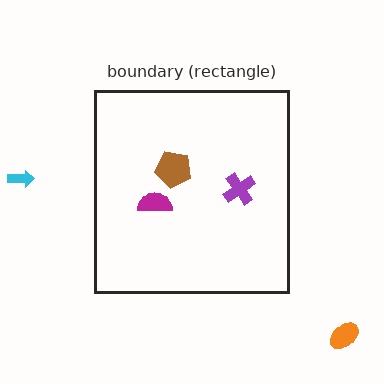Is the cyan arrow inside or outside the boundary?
Outside.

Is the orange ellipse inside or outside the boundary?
Outside.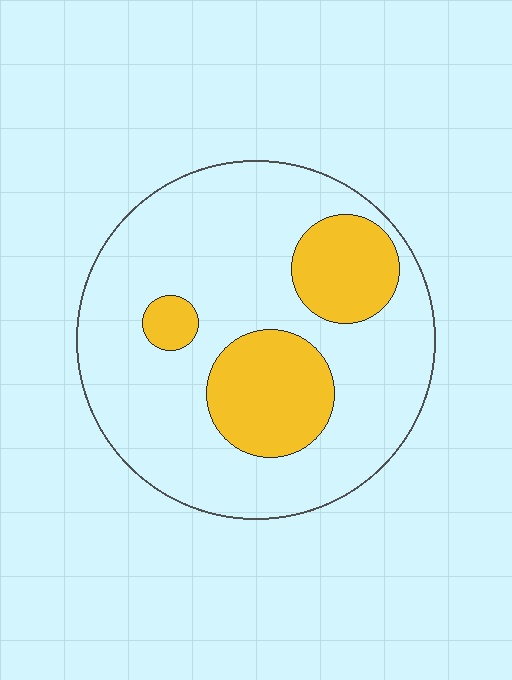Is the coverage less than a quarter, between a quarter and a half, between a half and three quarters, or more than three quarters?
Less than a quarter.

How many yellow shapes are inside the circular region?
3.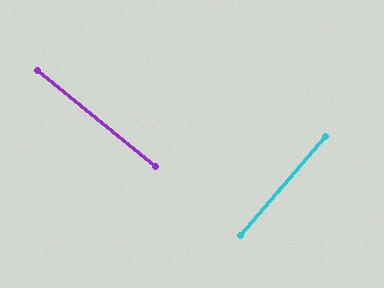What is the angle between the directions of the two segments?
Approximately 88 degrees.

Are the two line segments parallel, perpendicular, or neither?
Perpendicular — they meet at approximately 88°.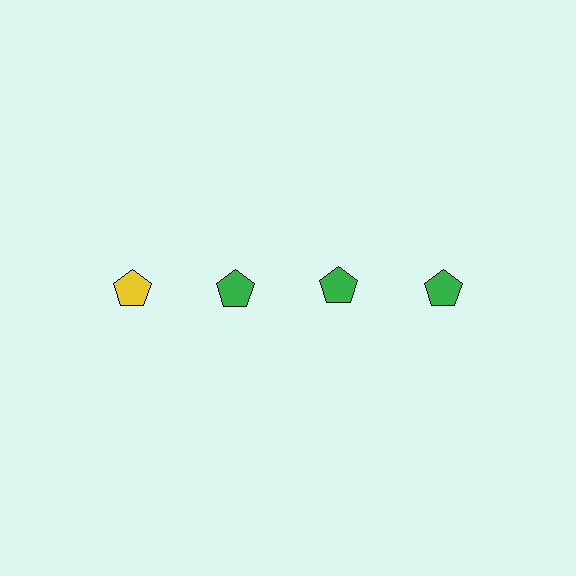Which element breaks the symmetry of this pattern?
The yellow pentagon in the top row, leftmost column breaks the symmetry. All other shapes are green pentagons.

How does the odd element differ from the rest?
It has a different color: yellow instead of green.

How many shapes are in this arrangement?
There are 4 shapes arranged in a grid pattern.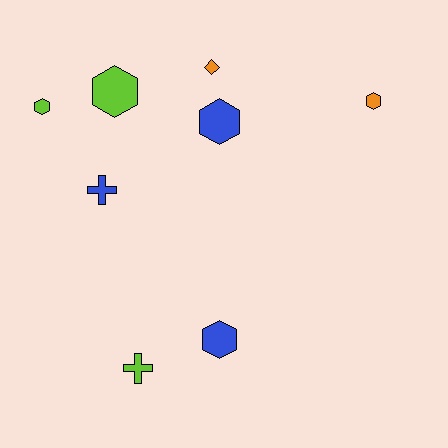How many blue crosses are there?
There is 1 blue cross.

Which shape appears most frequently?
Hexagon, with 5 objects.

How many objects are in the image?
There are 8 objects.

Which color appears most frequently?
Lime, with 3 objects.